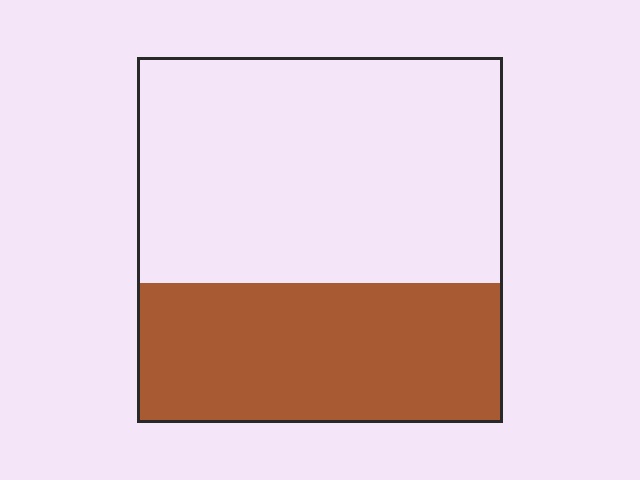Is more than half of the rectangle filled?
No.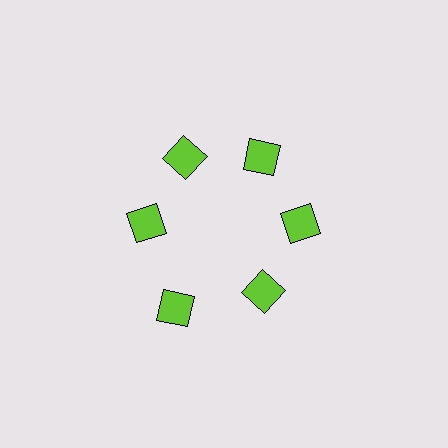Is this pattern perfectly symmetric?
No. The 6 lime squares are arranged in a ring, but one element near the 7 o'clock position is pushed outward from the center, breaking the 6-fold rotational symmetry.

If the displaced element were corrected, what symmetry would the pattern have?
It would have 6-fold rotational symmetry — the pattern would map onto itself every 60 degrees.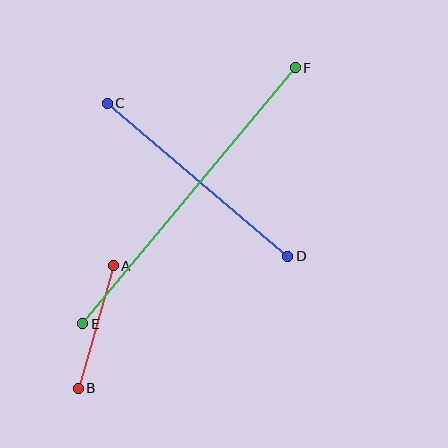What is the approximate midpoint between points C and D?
The midpoint is at approximately (198, 180) pixels.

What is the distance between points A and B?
The distance is approximately 127 pixels.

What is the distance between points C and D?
The distance is approximately 237 pixels.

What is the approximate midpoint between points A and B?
The midpoint is at approximately (96, 327) pixels.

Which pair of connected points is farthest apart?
Points E and F are farthest apart.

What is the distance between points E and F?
The distance is approximately 333 pixels.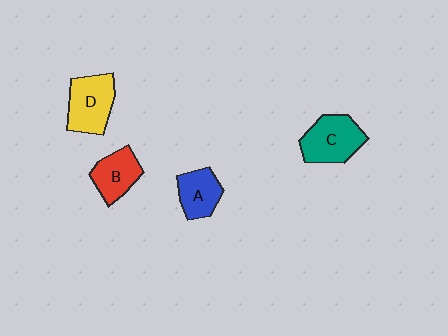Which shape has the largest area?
Shape C (teal).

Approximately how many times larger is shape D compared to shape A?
Approximately 1.3 times.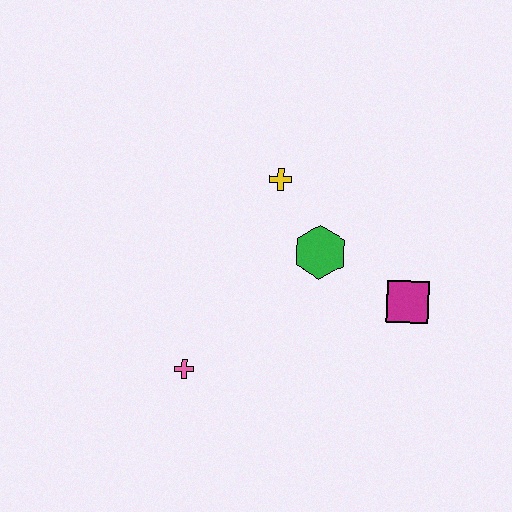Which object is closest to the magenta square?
The green hexagon is closest to the magenta square.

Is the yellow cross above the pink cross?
Yes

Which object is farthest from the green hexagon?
The pink cross is farthest from the green hexagon.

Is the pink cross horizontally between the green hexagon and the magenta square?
No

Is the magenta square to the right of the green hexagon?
Yes